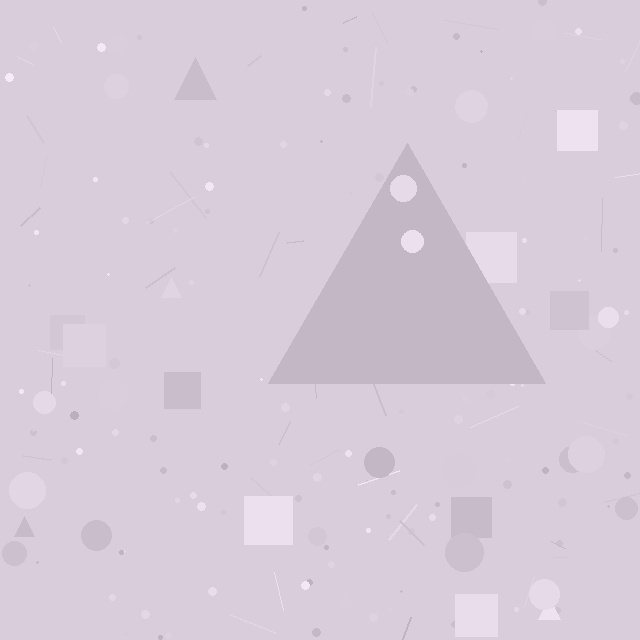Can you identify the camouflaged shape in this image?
The camouflaged shape is a triangle.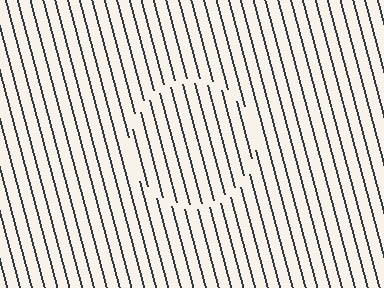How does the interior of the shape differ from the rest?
The interior of the shape contains the same grating, shifted by half a period — the contour is defined by the phase discontinuity where line-ends from the inner and outer gratings abut.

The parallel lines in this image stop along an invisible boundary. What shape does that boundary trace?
An illusory circle. The interior of the shape contains the same grating, shifted by half a period — the contour is defined by the phase discontinuity where line-ends from the inner and outer gratings abut.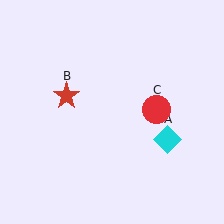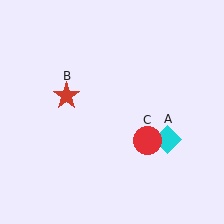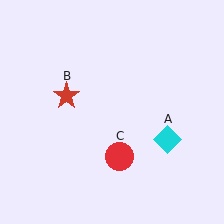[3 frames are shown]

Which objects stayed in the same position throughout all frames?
Cyan diamond (object A) and red star (object B) remained stationary.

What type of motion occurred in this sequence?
The red circle (object C) rotated clockwise around the center of the scene.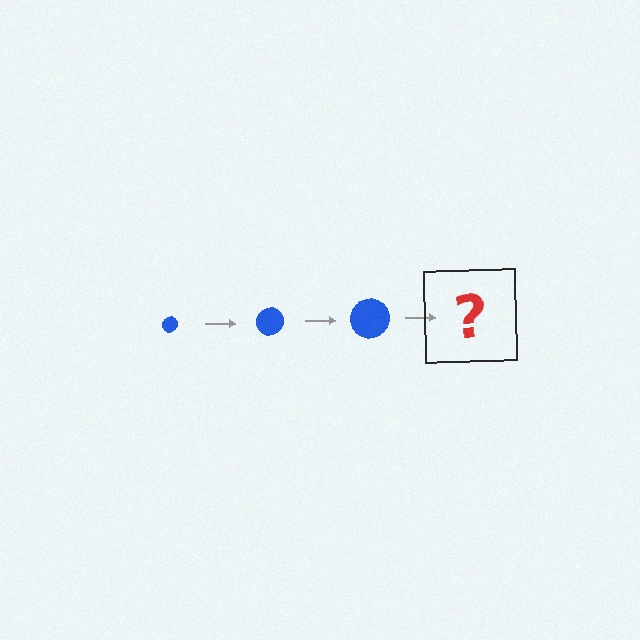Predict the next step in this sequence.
The next step is a blue circle, larger than the previous one.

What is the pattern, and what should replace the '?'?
The pattern is that the circle gets progressively larger each step. The '?' should be a blue circle, larger than the previous one.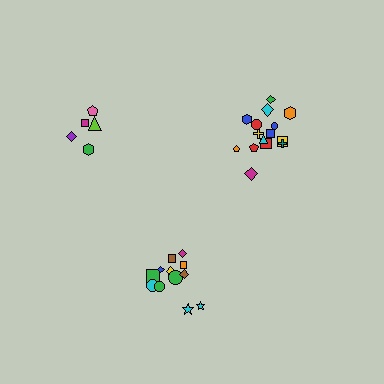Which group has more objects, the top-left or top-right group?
The top-right group.